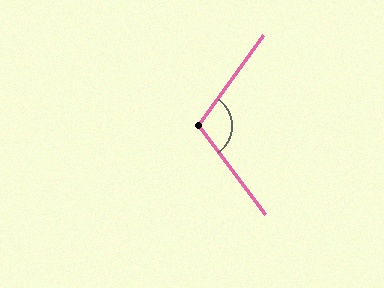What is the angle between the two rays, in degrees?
Approximately 107 degrees.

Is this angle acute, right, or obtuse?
It is obtuse.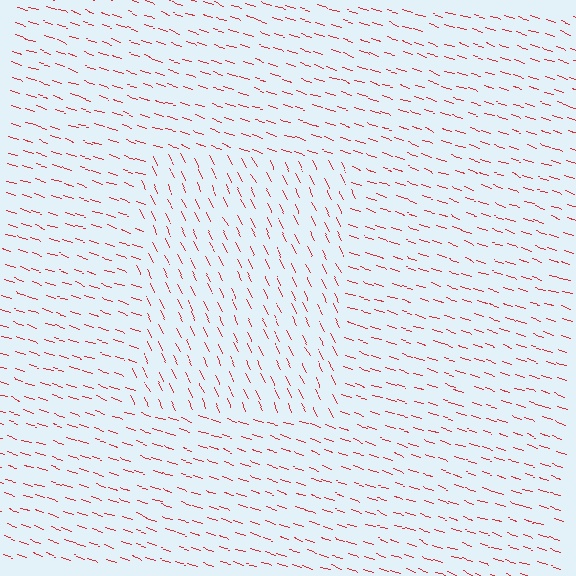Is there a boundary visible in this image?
Yes, there is a texture boundary formed by a change in line orientation.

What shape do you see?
I see a rectangle.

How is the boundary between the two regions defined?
The boundary is defined purely by a change in line orientation (approximately 45 degrees difference). All lines are the same color and thickness.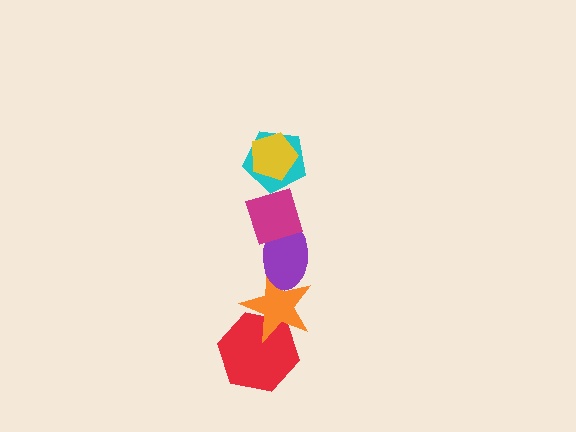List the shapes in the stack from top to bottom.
From top to bottom: the yellow pentagon, the cyan pentagon, the magenta diamond, the purple ellipse, the orange star, the red hexagon.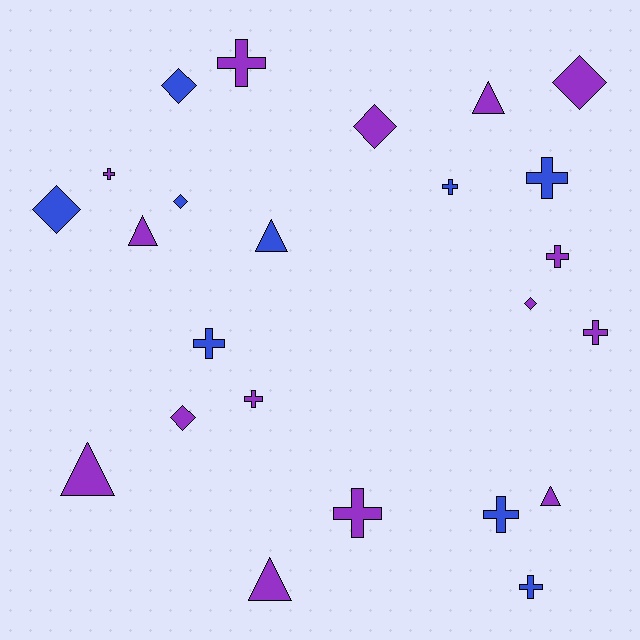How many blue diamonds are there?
There are 3 blue diamonds.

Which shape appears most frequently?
Cross, with 11 objects.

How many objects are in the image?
There are 24 objects.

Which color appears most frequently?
Purple, with 15 objects.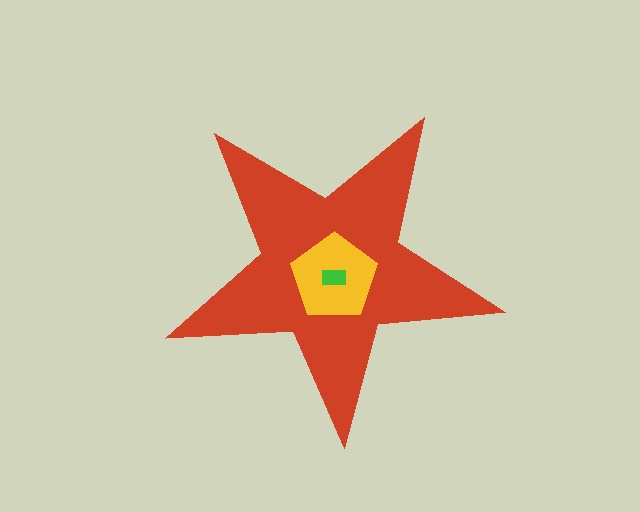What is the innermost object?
The green rectangle.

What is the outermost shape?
The red star.